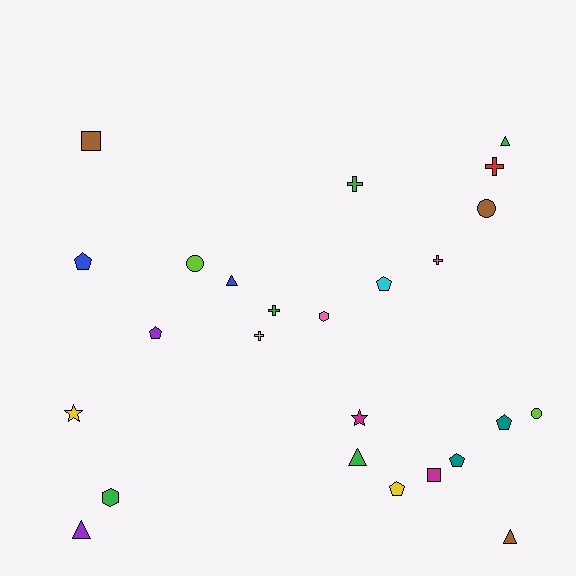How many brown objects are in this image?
There are 3 brown objects.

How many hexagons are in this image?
There are 2 hexagons.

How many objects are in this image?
There are 25 objects.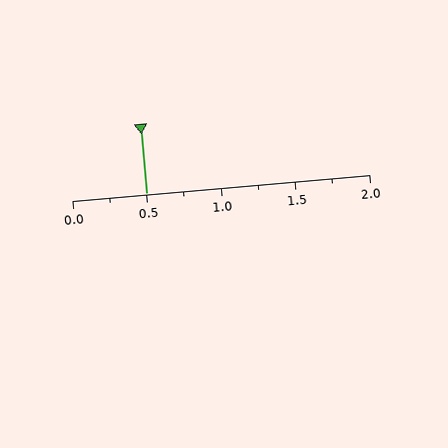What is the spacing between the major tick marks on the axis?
The major ticks are spaced 0.5 apart.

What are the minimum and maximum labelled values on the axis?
The axis runs from 0.0 to 2.0.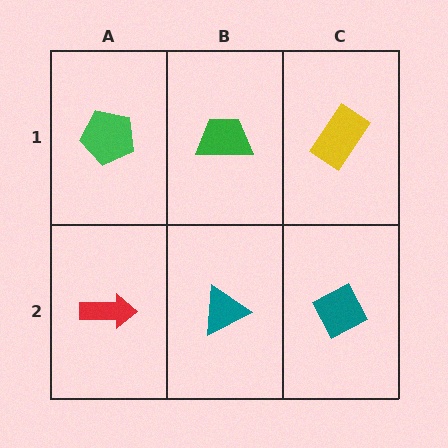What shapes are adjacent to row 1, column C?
A teal diamond (row 2, column C), a green trapezoid (row 1, column B).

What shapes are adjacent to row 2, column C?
A yellow rectangle (row 1, column C), a teal triangle (row 2, column B).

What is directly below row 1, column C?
A teal diamond.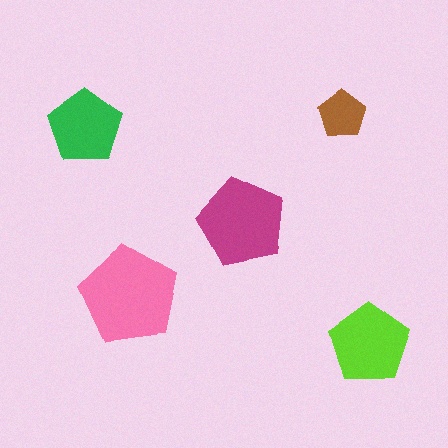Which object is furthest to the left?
The green pentagon is leftmost.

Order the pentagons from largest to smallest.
the pink one, the magenta one, the lime one, the green one, the brown one.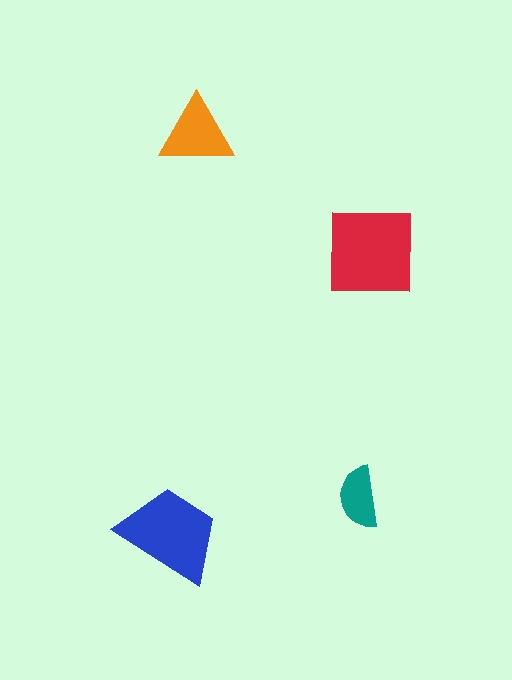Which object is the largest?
The red square.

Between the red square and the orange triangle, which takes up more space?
The red square.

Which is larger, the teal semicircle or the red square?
The red square.